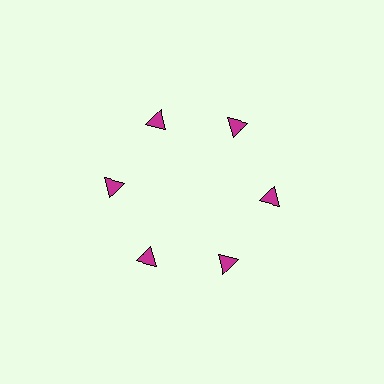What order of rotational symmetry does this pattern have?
This pattern has 6-fold rotational symmetry.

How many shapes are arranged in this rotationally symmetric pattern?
There are 6 shapes, arranged in 6 groups of 1.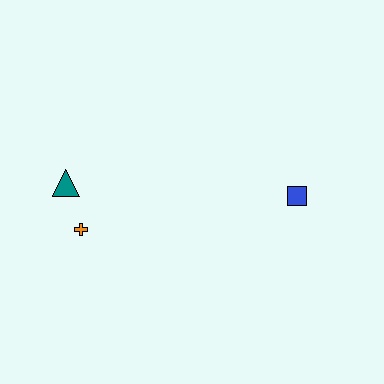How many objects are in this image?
There are 3 objects.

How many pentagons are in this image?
There are no pentagons.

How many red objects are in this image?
There are no red objects.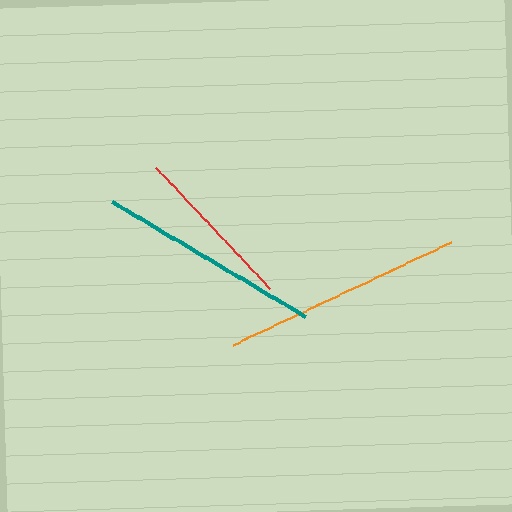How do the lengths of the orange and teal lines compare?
The orange and teal lines are approximately the same length.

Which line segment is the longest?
The orange line is the longest at approximately 240 pixels.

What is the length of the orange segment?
The orange segment is approximately 240 pixels long.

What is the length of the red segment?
The red segment is approximately 165 pixels long.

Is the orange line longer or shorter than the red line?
The orange line is longer than the red line.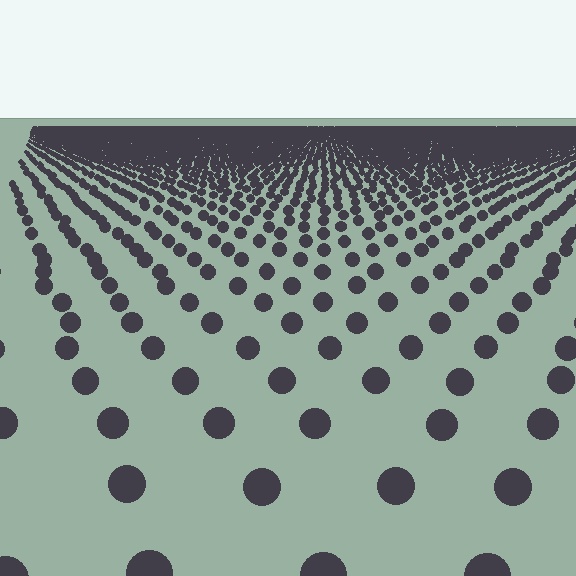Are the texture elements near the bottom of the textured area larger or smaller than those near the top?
Larger. Near the bottom, elements are closer to the viewer and appear at a bigger on-screen size.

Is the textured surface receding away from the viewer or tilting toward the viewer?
The surface is receding away from the viewer. Texture elements get smaller and denser toward the top.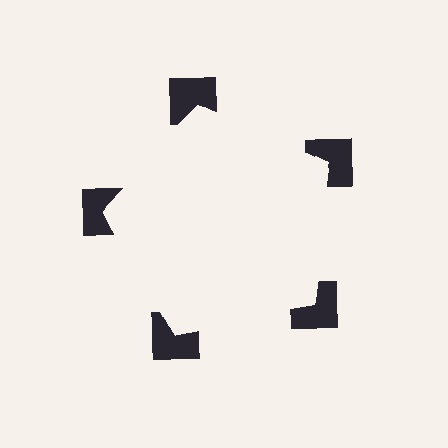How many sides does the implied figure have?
5 sides.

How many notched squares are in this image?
There are 5 — one at each vertex of the illusory pentagon.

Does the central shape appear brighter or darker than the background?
It typically appears slightly brighter than the background, even though no actual brightness change is drawn.